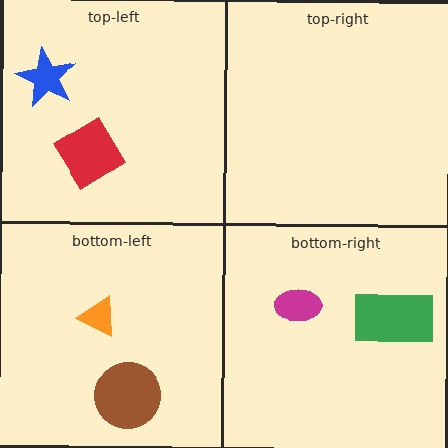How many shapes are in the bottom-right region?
2.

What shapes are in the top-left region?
The blue star, the red diamond.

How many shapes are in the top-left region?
2.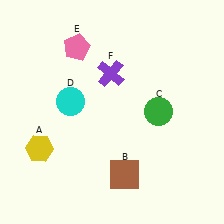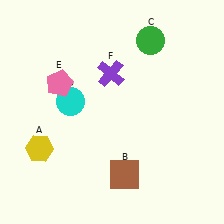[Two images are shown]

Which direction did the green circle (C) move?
The green circle (C) moved up.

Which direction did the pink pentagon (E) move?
The pink pentagon (E) moved down.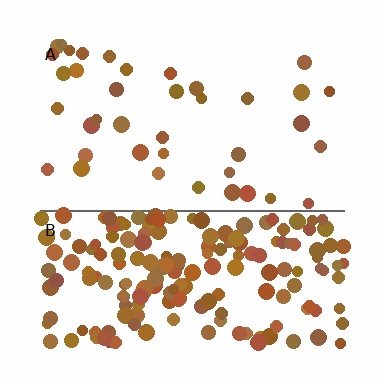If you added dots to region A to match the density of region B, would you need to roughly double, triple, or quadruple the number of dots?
Approximately quadruple.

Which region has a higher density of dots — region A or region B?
B (the bottom).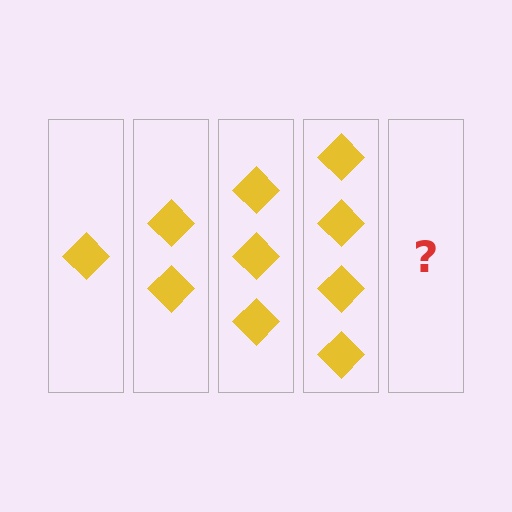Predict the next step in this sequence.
The next step is 5 diamonds.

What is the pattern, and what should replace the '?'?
The pattern is that each step adds one more diamond. The '?' should be 5 diamonds.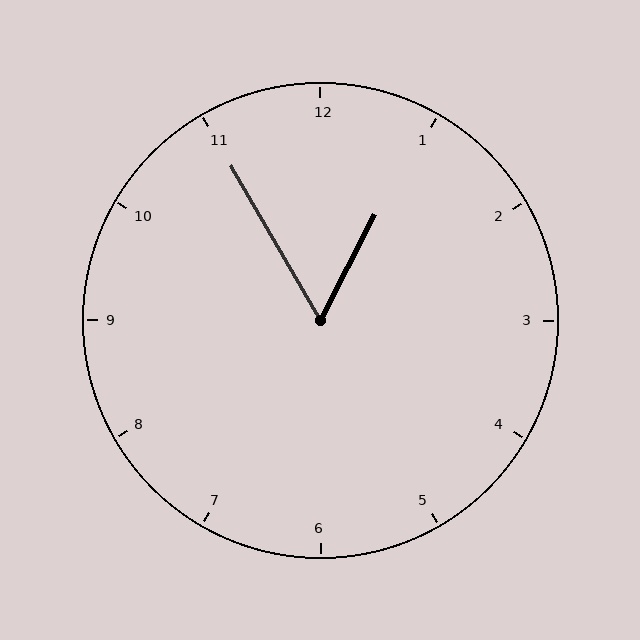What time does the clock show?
12:55.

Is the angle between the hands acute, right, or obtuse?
It is acute.